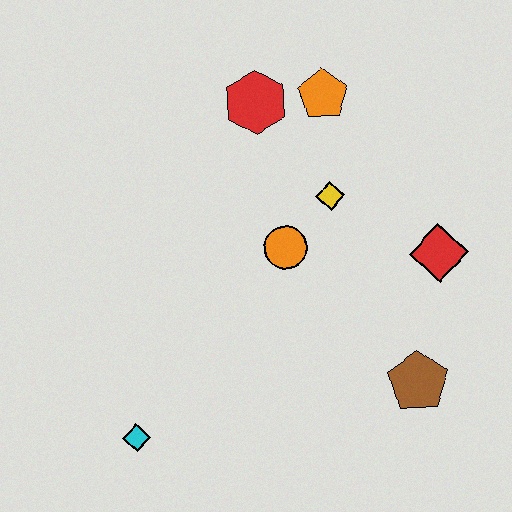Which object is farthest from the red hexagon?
The cyan diamond is farthest from the red hexagon.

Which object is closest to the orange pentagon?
The red hexagon is closest to the orange pentagon.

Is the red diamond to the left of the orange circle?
No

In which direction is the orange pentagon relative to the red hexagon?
The orange pentagon is to the right of the red hexagon.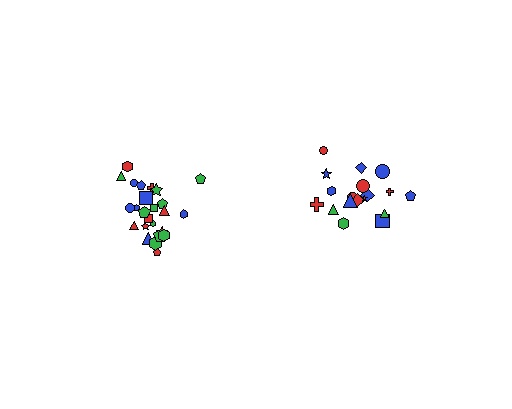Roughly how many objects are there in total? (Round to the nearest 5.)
Roughly 45 objects in total.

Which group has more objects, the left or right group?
The left group.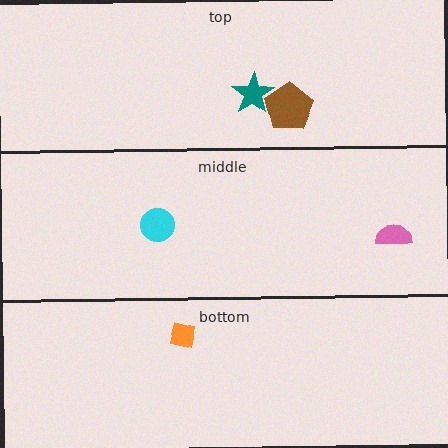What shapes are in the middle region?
The cyan circle, the pink semicircle.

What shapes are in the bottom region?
The orange square.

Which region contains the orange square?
The bottom region.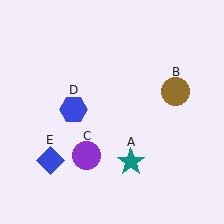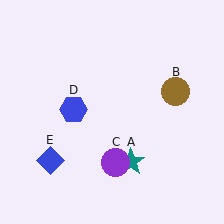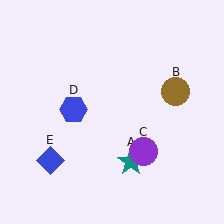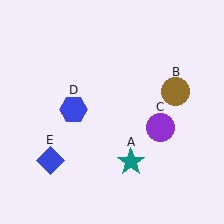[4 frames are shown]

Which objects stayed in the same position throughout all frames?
Teal star (object A) and brown circle (object B) and blue hexagon (object D) and blue diamond (object E) remained stationary.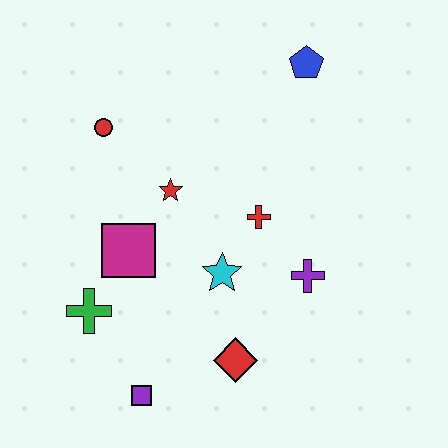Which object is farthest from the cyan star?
The blue pentagon is farthest from the cyan star.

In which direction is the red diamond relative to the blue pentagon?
The red diamond is below the blue pentagon.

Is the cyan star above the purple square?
Yes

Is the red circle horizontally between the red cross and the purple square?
No